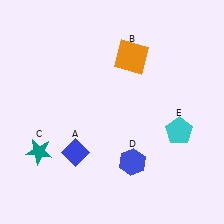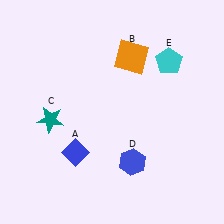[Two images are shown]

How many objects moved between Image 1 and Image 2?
2 objects moved between the two images.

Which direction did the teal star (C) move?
The teal star (C) moved up.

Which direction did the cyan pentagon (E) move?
The cyan pentagon (E) moved up.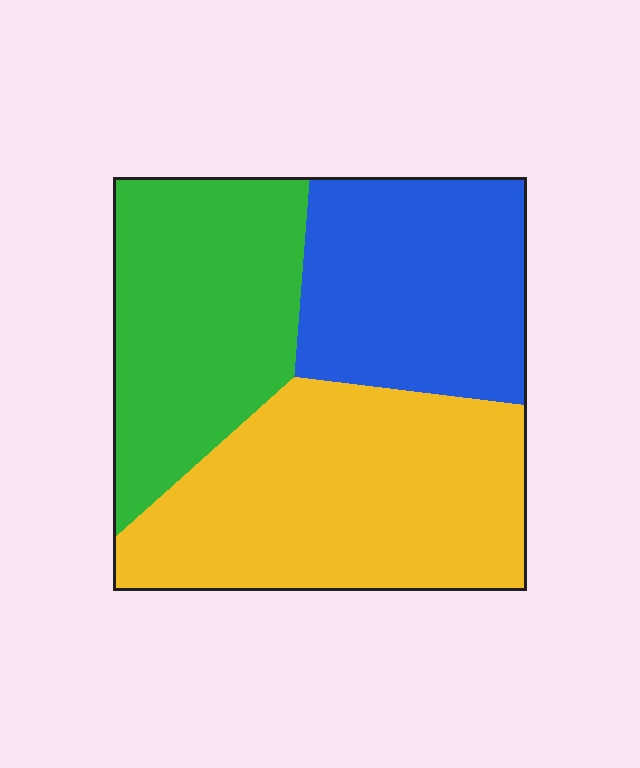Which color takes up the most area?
Yellow, at roughly 40%.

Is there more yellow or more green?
Yellow.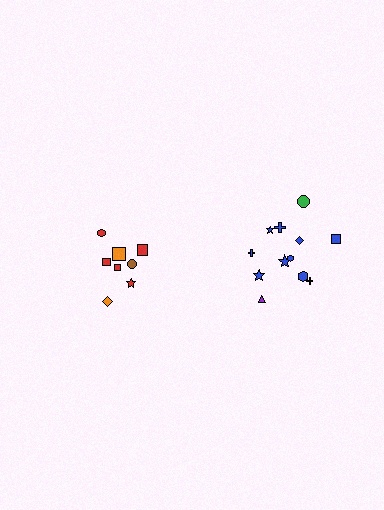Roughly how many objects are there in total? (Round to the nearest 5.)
Roughly 20 objects in total.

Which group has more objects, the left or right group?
The right group.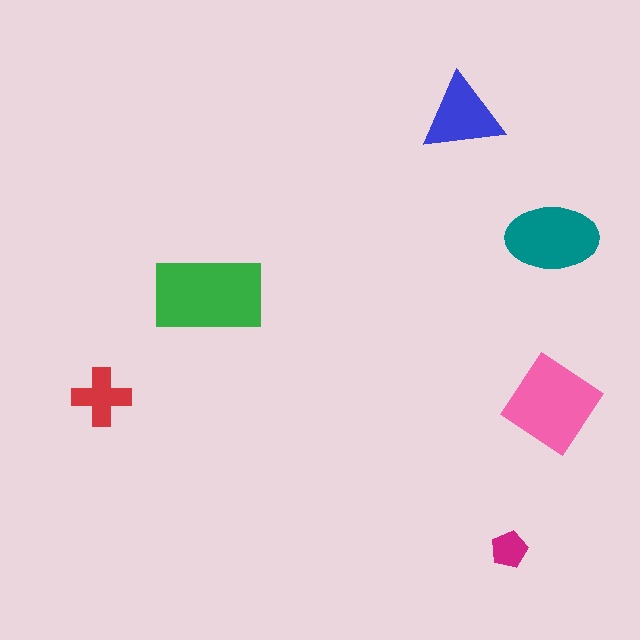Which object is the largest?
The green rectangle.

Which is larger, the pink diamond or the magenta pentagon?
The pink diamond.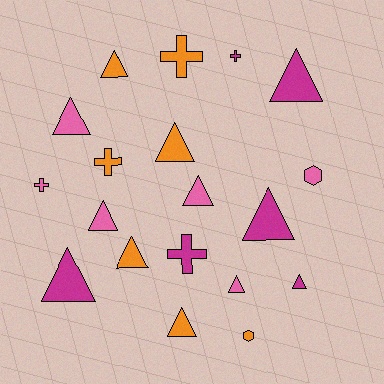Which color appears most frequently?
Orange, with 7 objects.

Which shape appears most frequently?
Triangle, with 12 objects.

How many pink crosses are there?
There is 1 pink cross.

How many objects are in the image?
There are 19 objects.